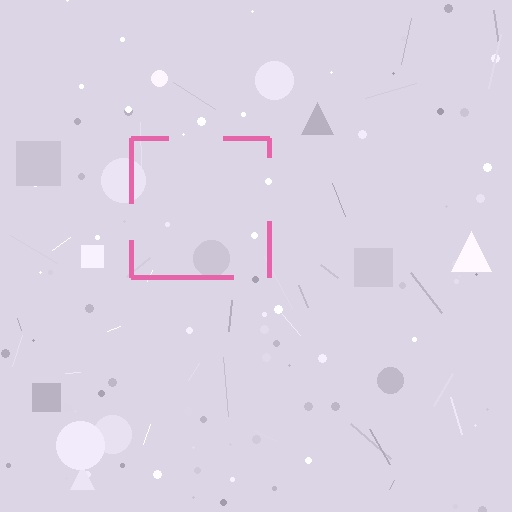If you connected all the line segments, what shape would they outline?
They would outline a square.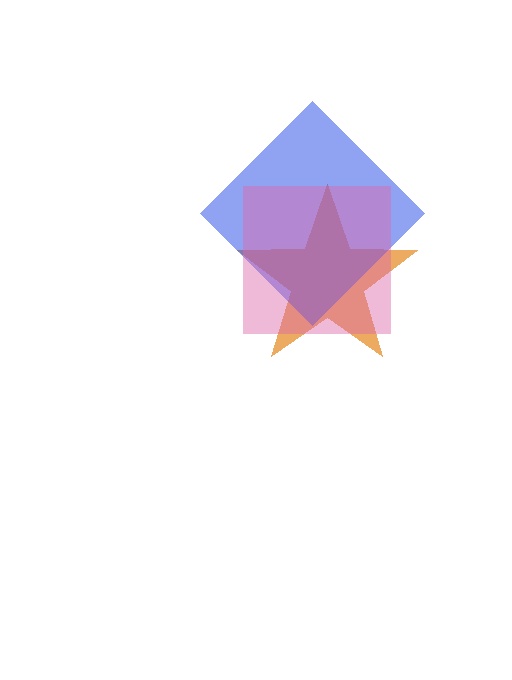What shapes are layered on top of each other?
The layered shapes are: an orange star, a blue diamond, a pink square.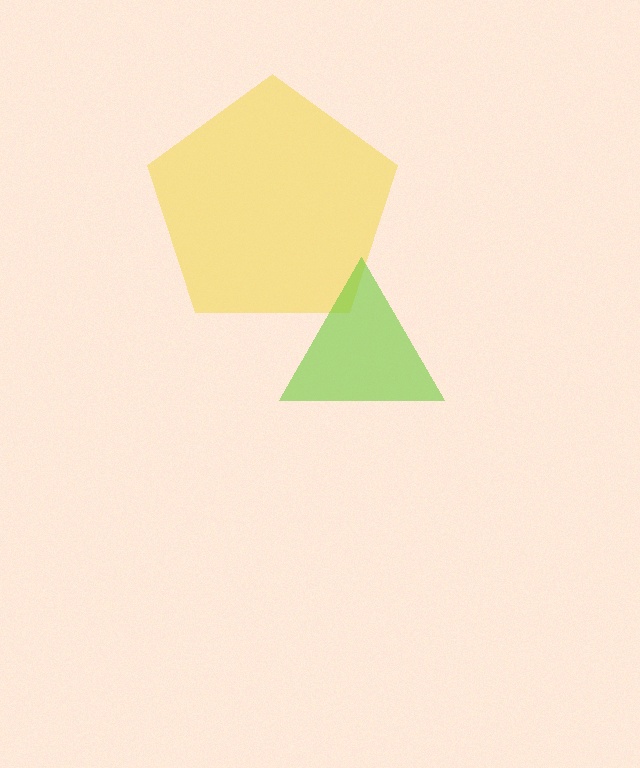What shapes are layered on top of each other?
The layered shapes are: a yellow pentagon, a lime triangle.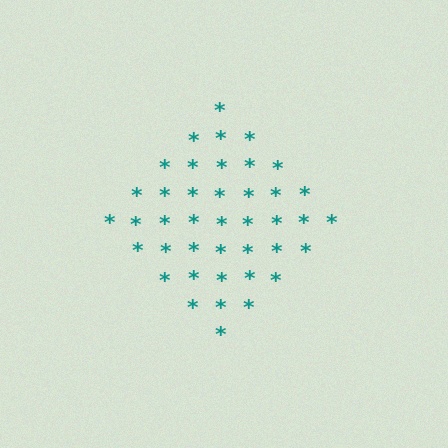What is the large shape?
The large shape is a diamond.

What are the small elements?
The small elements are asterisks.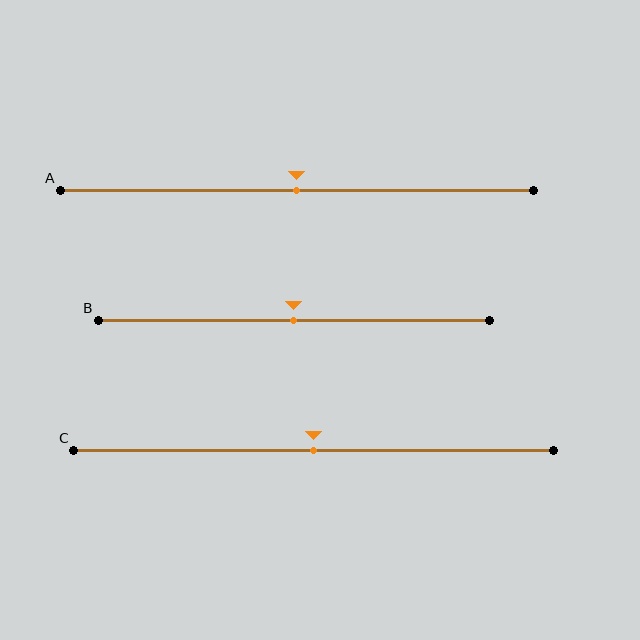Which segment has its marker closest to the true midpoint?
Segment A has its marker closest to the true midpoint.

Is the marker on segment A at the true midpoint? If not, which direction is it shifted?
Yes, the marker on segment A is at the true midpoint.